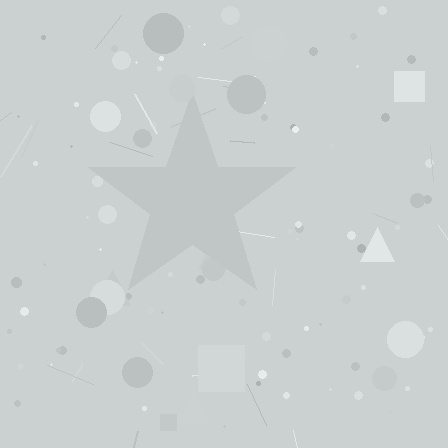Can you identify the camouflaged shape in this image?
The camouflaged shape is a star.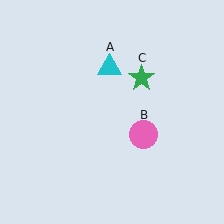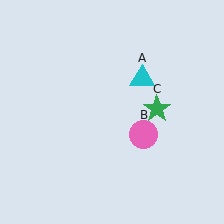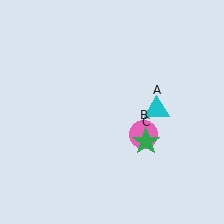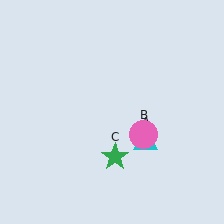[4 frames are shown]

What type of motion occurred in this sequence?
The cyan triangle (object A), green star (object C) rotated clockwise around the center of the scene.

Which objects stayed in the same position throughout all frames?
Pink circle (object B) remained stationary.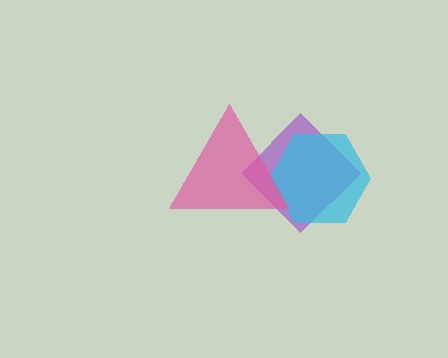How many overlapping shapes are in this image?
There are 3 overlapping shapes in the image.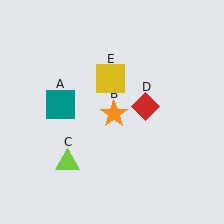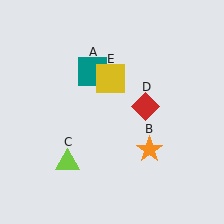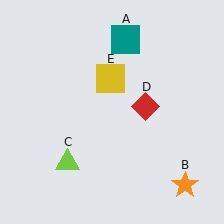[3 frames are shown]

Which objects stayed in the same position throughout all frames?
Lime triangle (object C) and red diamond (object D) and yellow square (object E) remained stationary.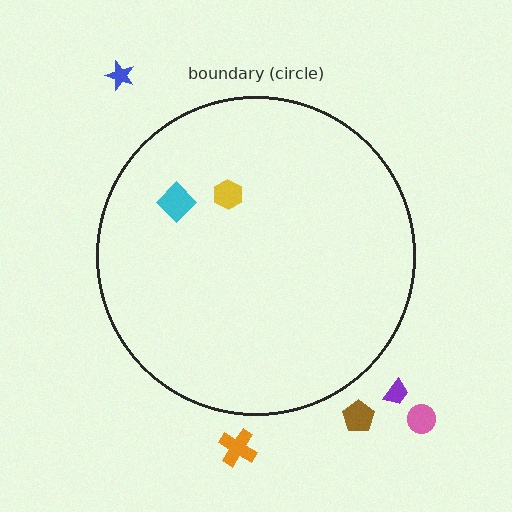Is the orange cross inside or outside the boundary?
Outside.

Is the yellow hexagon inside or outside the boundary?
Inside.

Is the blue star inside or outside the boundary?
Outside.